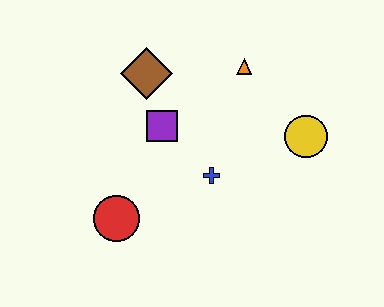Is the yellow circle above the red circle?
Yes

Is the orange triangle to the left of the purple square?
No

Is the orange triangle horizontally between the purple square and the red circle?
No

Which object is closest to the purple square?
The brown diamond is closest to the purple square.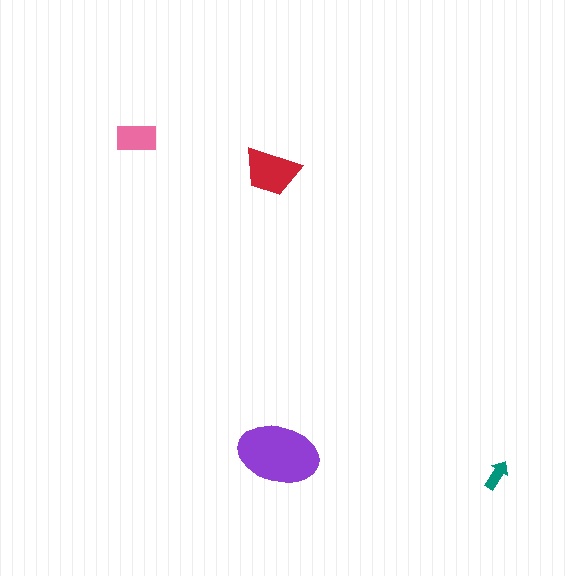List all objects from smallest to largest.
The teal arrow, the pink rectangle, the red trapezoid, the purple ellipse.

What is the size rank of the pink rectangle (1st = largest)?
3rd.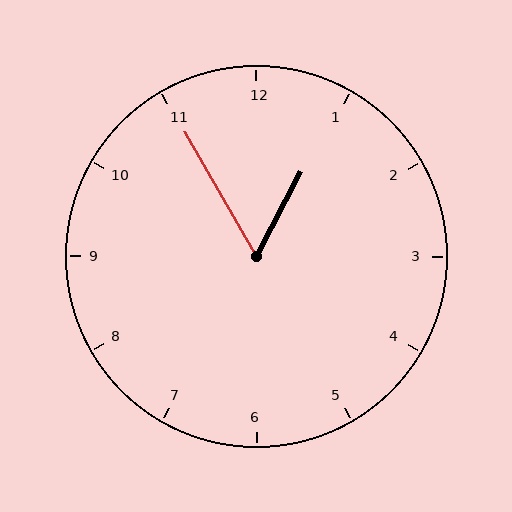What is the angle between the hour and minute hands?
Approximately 58 degrees.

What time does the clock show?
12:55.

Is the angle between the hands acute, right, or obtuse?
It is acute.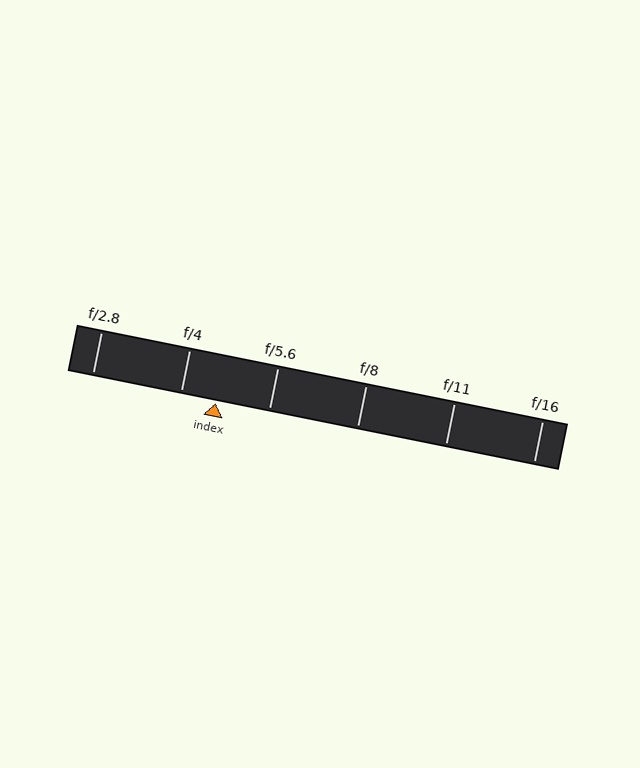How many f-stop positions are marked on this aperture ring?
There are 6 f-stop positions marked.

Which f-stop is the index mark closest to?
The index mark is closest to f/4.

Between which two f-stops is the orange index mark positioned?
The index mark is between f/4 and f/5.6.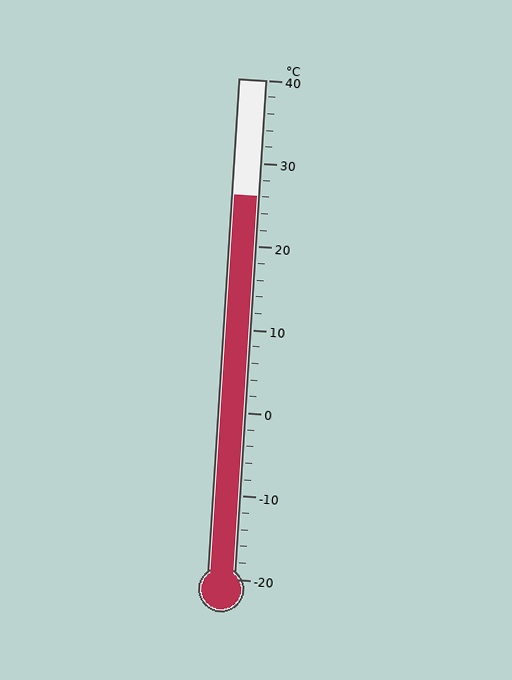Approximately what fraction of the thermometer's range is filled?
The thermometer is filled to approximately 75% of its range.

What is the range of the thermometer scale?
The thermometer scale ranges from -20°C to 40°C.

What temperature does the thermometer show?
The thermometer shows approximately 26°C.